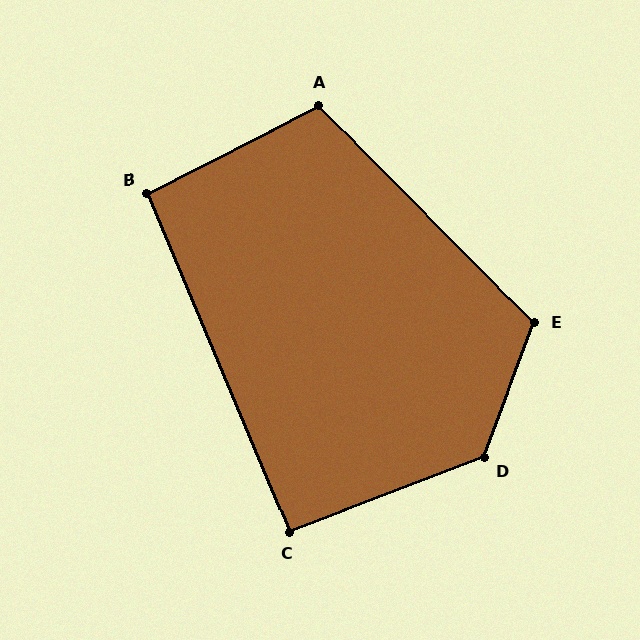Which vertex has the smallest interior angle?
C, at approximately 92 degrees.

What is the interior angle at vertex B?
Approximately 94 degrees (approximately right).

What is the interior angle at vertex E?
Approximately 115 degrees (obtuse).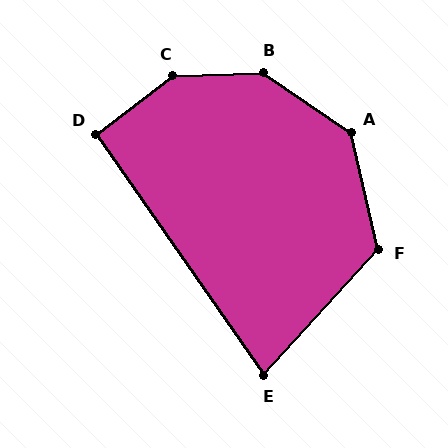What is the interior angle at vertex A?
Approximately 138 degrees (obtuse).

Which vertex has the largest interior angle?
C, at approximately 145 degrees.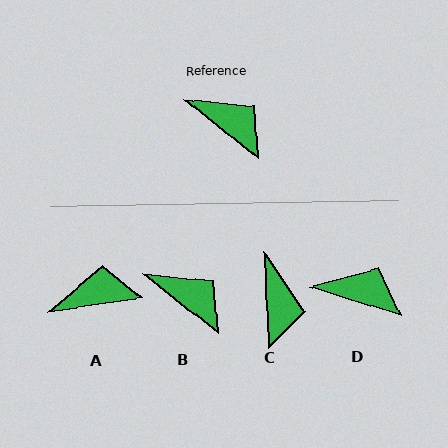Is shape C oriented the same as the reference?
No, it is off by about 49 degrees.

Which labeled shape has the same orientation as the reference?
B.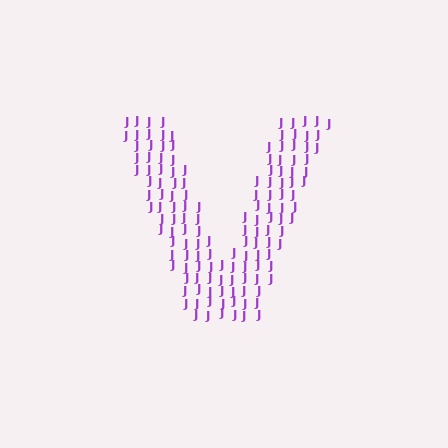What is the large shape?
The large shape is the letter V.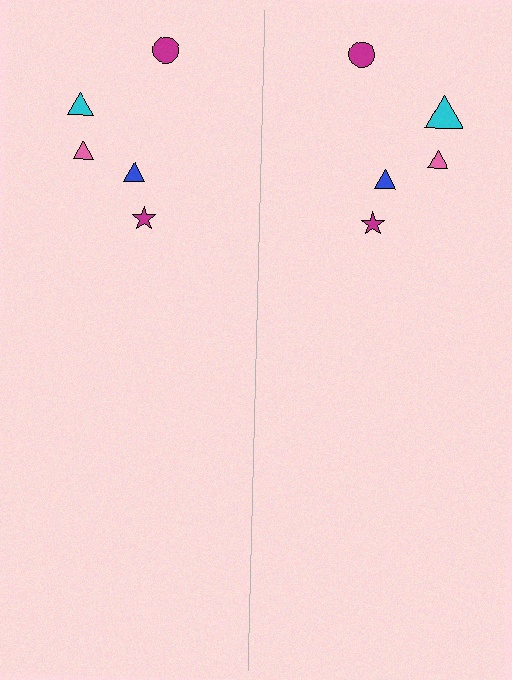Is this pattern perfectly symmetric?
No, the pattern is not perfectly symmetric. The cyan triangle on the right side has a different size than its mirror counterpart.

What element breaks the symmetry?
The cyan triangle on the right side has a different size than its mirror counterpart.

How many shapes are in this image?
There are 10 shapes in this image.